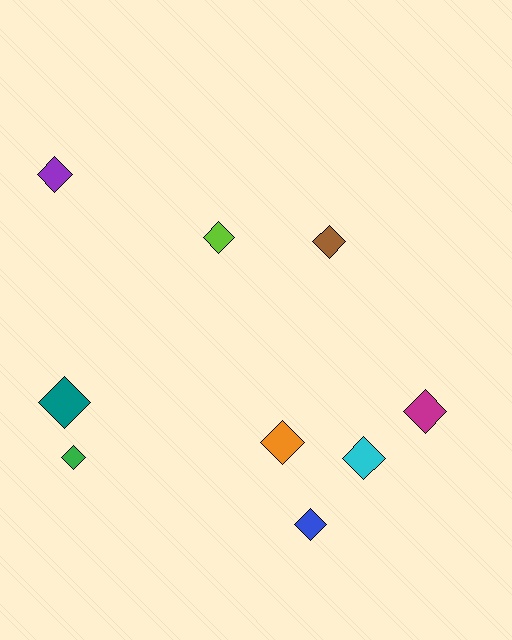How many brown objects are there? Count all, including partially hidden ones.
There is 1 brown object.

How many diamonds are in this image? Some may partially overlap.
There are 9 diamonds.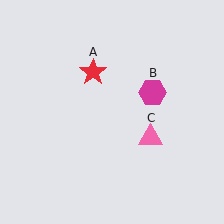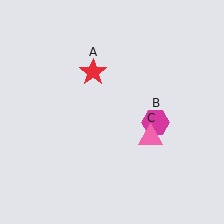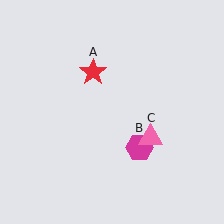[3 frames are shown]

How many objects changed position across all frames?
1 object changed position: magenta hexagon (object B).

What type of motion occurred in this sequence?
The magenta hexagon (object B) rotated clockwise around the center of the scene.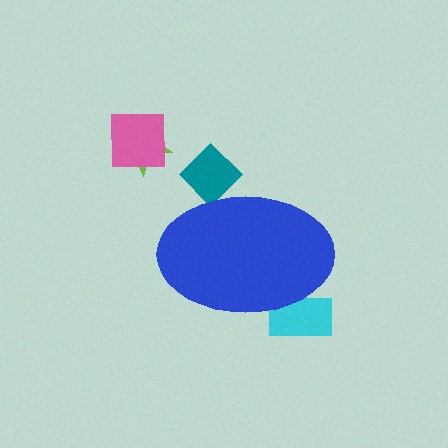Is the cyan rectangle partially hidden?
Yes, the cyan rectangle is partially hidden behind the blue ellipse.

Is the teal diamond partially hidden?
Yes, the teal diamond is partially hidden behind the blue ellipse.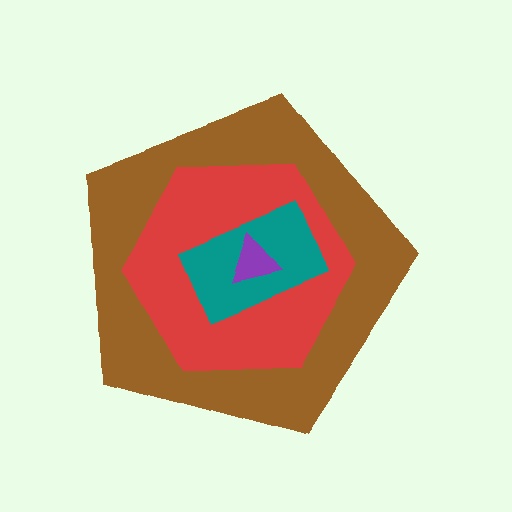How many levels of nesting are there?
4.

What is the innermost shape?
The purple triangle.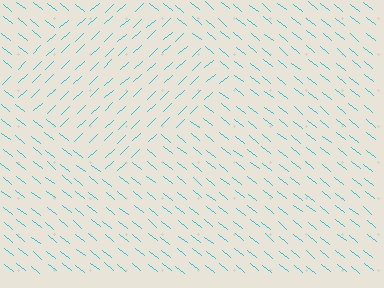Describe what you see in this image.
The image is filled with small cyan line segments. A diamond region in the image has lines oriented differently from the surrounding lines, creating a visible texture boundary.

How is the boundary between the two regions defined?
The boundary is defined purely by a change in line orientation (approximately 82 degrees difference). All lines are the same color and thickness.